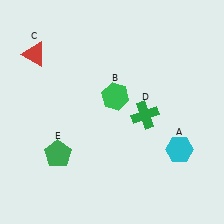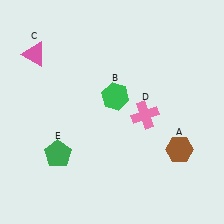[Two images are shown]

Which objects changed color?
A changed from cyan to brown. C changed from red to pink. D changed from green to pink.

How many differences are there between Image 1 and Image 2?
There are 3 differences between the two images.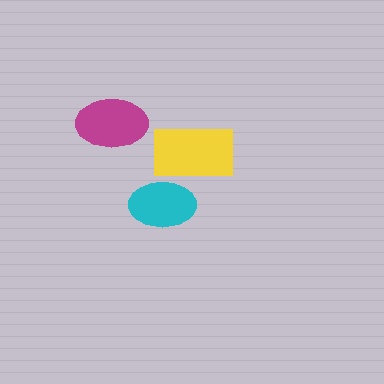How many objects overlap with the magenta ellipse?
0 objects overlap with the magenta ellipse.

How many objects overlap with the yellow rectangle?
1 object overlaps with the yellow rectangle.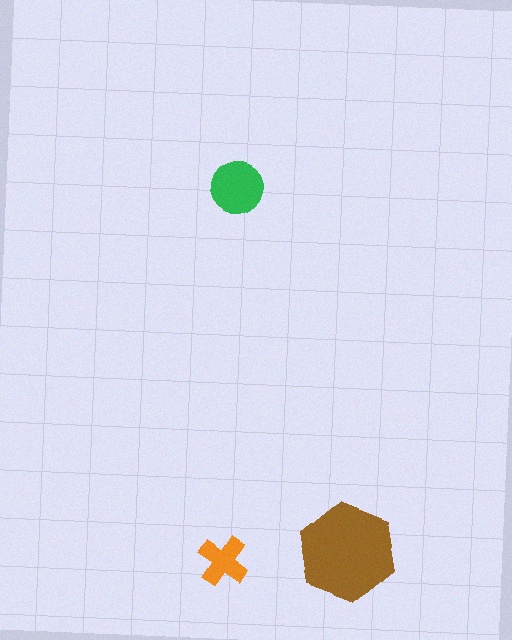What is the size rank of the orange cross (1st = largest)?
3rd.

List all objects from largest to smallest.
The brown hexagon, the green circle, the orange cross.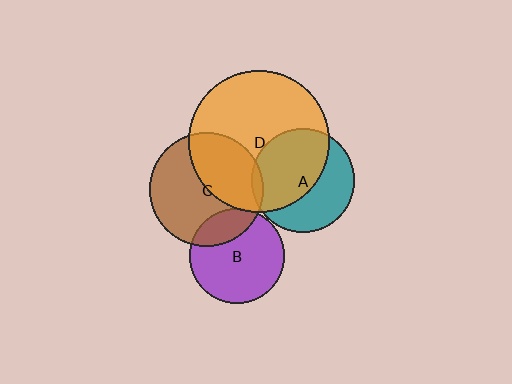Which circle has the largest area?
Circle D (orange).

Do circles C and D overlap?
Yes.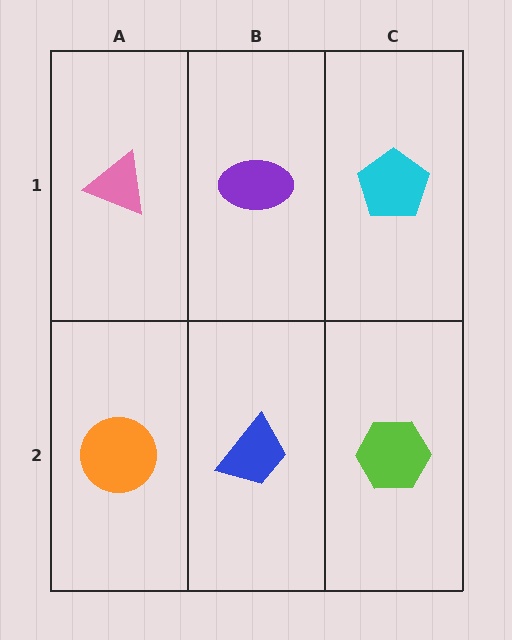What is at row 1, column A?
A pink triangle.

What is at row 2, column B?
A blue trapezoid.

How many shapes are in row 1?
3 shapes.